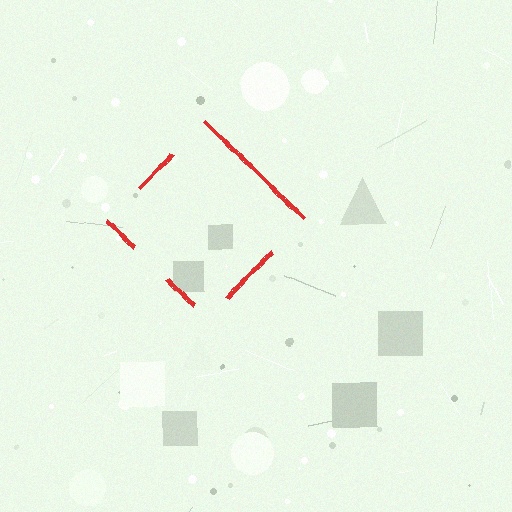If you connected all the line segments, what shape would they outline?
They would outline a diamond.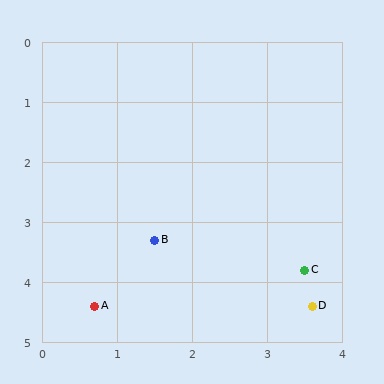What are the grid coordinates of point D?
Point D is at approximately (3.6, 4.4).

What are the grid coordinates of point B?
Point B is at approximately (1.5, 3.3).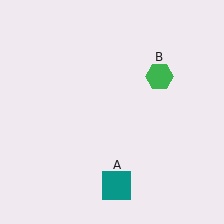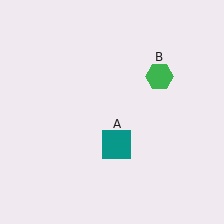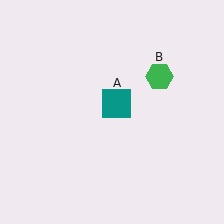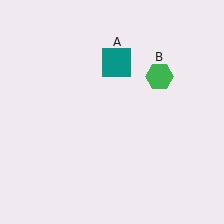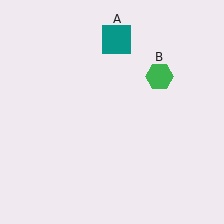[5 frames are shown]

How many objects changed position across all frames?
1 object changed position: teal square (object A).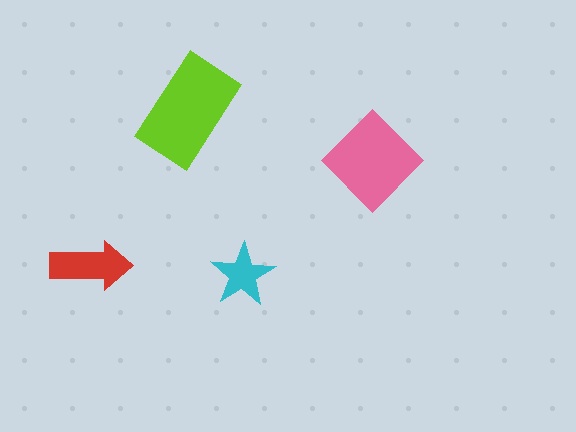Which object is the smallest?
The cyan star.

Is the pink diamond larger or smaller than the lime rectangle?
Smaller.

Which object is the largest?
The lime rectangle.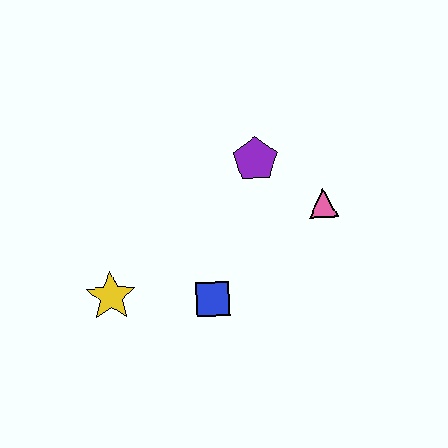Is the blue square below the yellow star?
Yes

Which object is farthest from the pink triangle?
The yellow star is farthest from the pink triangle.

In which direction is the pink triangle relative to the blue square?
The pink triangle is to the right of the blue square.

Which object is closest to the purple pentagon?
The pink triangle is closest to the purple pentagon.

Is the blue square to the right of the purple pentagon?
No